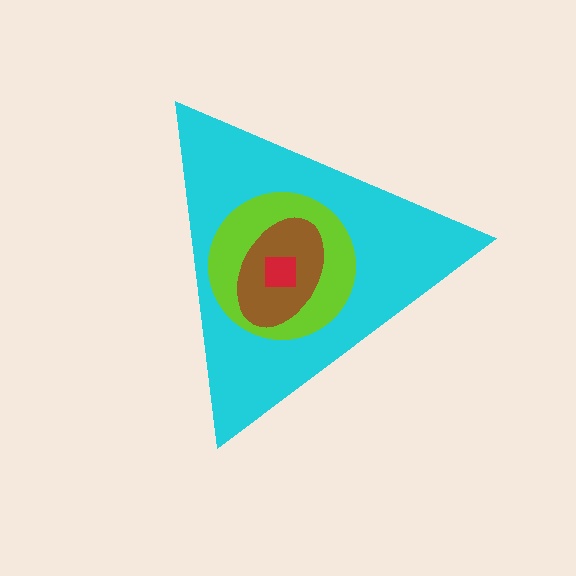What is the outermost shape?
The cyan triangle.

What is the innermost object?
The red square.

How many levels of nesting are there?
4.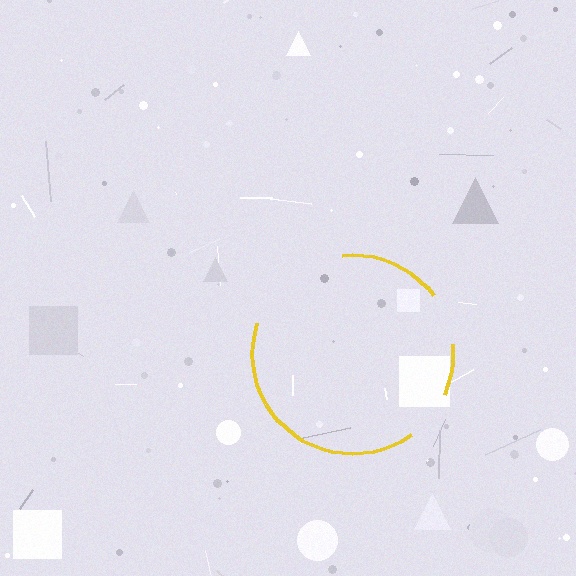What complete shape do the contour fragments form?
The contour fragments form a circle.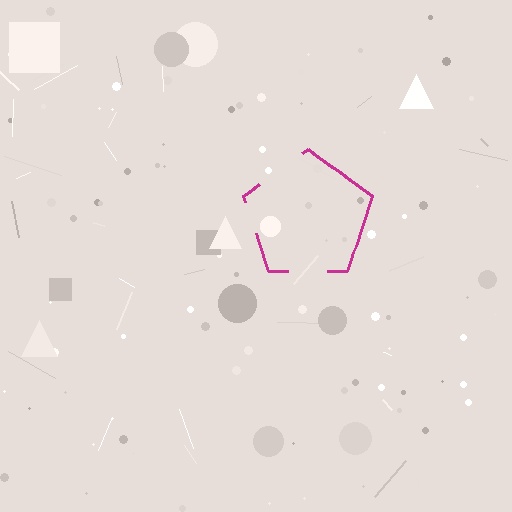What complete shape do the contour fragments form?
The contour fragments form a pentagon.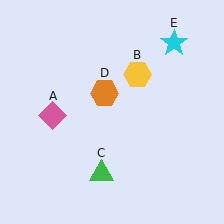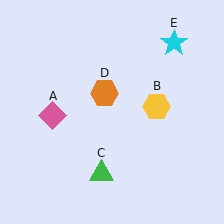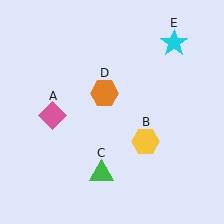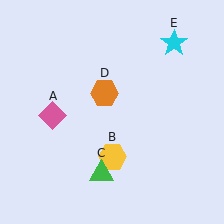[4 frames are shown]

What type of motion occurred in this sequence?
The yellow hexagon (object B) rotated clockwise around the center of the scene.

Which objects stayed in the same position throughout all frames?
Pink diamond (object A) and green triangle (object C) and orange hexagon (object D) and cyan star (object E) remained stationary.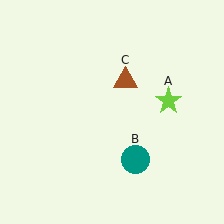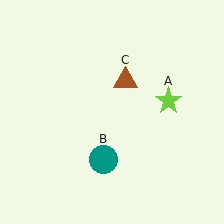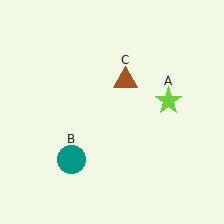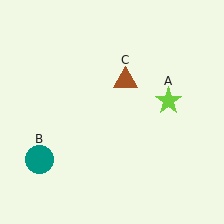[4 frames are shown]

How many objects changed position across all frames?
1 object changed position: teal circle (object B).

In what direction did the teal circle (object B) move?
The teal circle (object B) moved left.